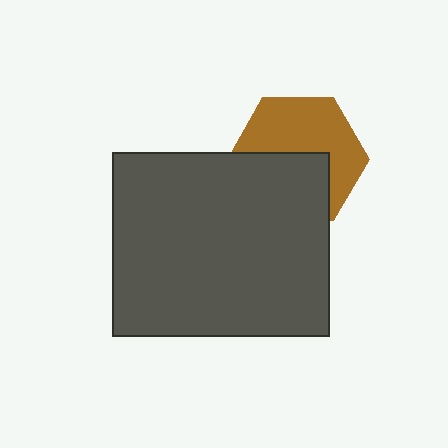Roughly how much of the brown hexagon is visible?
About half of it is visible (roughly 54%).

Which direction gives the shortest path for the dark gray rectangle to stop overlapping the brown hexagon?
Moving down gives the shortest separation.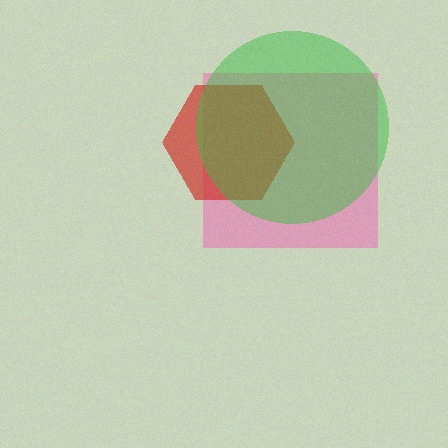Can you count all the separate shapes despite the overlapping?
Yes, there are 3 separate shapes.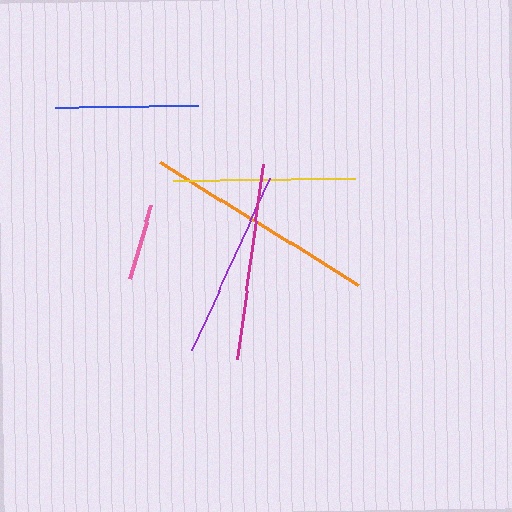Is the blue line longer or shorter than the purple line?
The purple line is longer than the blue line.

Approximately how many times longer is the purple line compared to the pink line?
The purple line is approximately 2.5 times the length of the pink line.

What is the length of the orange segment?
The orange segment is approximately 233 pixels long.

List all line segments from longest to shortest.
From longest to shortest: orange, magenta, purple, yellow, blue, pink.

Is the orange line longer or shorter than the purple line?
The orange line is longer than the purple line.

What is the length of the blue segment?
The blue segment is approximately 143 pixels long.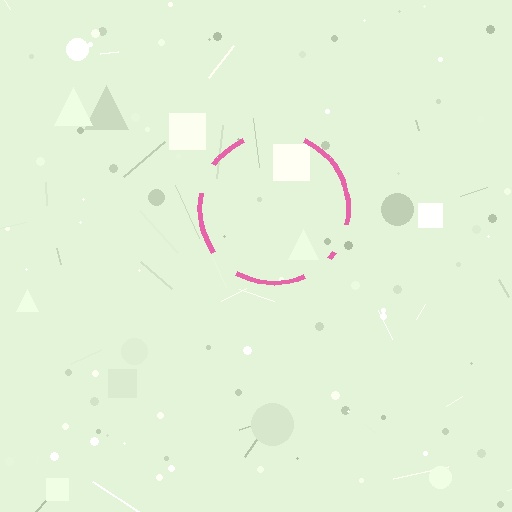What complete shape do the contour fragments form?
The contour fragments form a circle.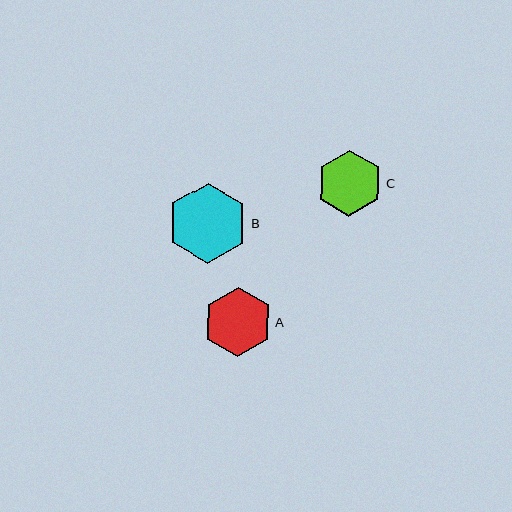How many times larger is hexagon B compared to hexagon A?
Hexagon B is approximately 1.1 times the size of hexagon A.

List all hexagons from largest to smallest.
From largest to smallest: B, A, C.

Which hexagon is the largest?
Hexagon B is the largest with a size of approximately 80 pixels.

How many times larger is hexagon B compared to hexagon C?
Hexagon B is approximately 1.2 times the size of hexagon C.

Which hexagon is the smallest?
Hexagon C is the smallest with a size of approximately 66 pixels.